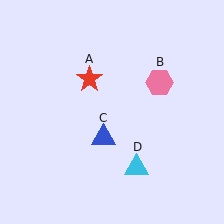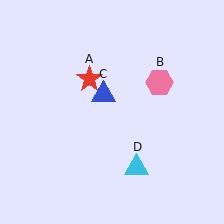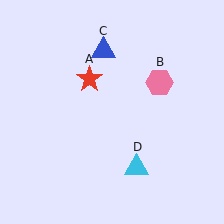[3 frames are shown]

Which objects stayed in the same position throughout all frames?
Red star (object A) and pink hexagon (object B) and cyan triangle (object D) remained stationary.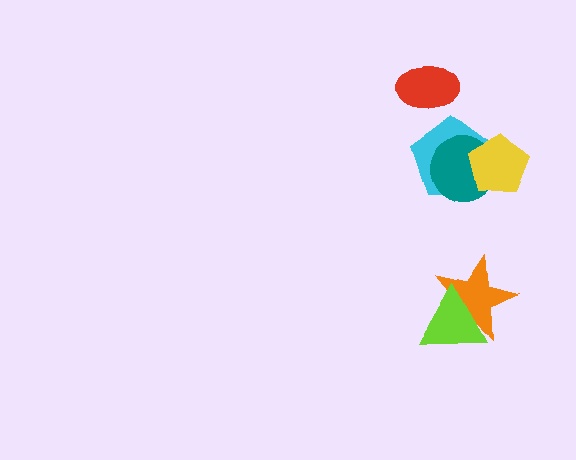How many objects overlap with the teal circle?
2 objects overlap with the teal circle.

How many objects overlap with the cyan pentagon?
2 objects overlap with the cyan pentagon.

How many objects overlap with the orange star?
1 object overlaps with the orange star.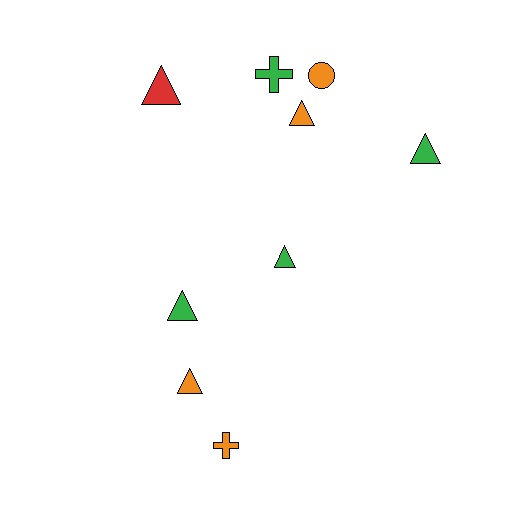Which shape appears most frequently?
Triangle, with 6 objects.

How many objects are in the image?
There are 9 objects.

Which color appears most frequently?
Green, with 4 objects.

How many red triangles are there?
There is 1 red triangle.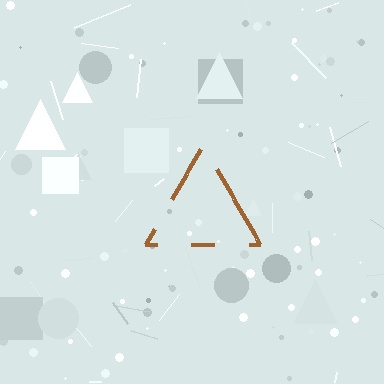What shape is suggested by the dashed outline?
The dashed outline suggests a triangle.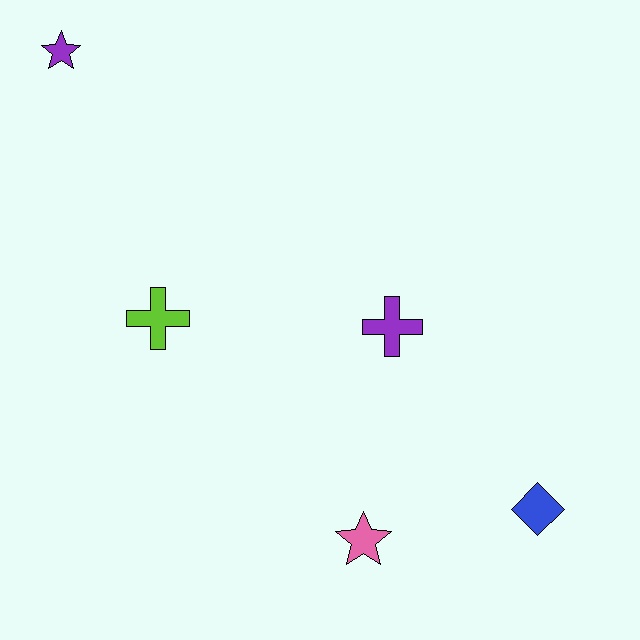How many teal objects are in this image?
There are no teal objects.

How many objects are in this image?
There are 5 objects.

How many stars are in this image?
There are 2 stars.